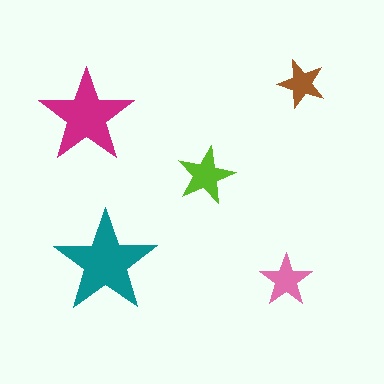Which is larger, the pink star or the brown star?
The pink one.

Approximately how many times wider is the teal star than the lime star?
About 2 times wider.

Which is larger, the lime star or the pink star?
The lime one.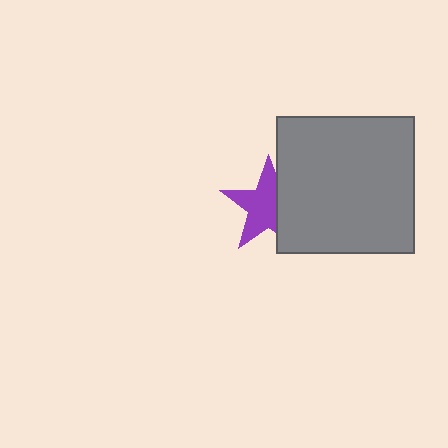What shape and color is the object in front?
The object in front is a gray square.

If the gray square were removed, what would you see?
You would see the complete purple star.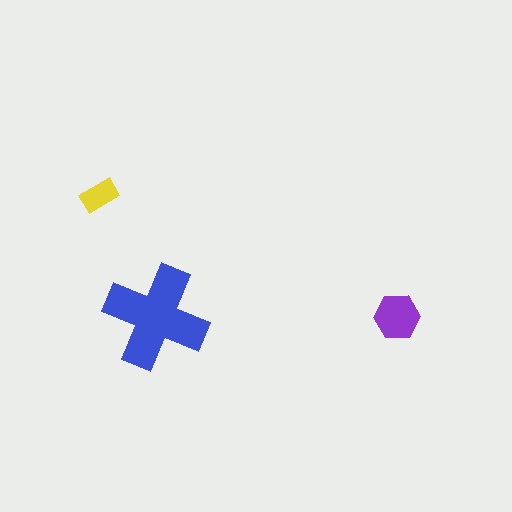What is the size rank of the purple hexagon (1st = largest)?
2nd.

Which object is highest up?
The yellow rectangle is topmost.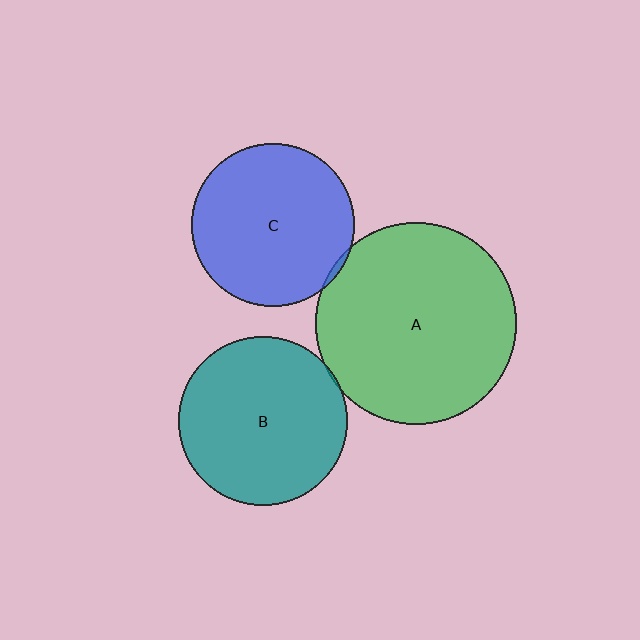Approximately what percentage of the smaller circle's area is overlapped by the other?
Approximately 5%.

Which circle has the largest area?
Circle A (green).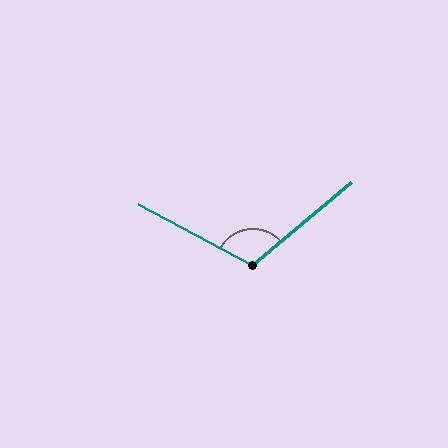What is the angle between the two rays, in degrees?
Approximately 112 degrees.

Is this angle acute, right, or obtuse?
It is obtuse.